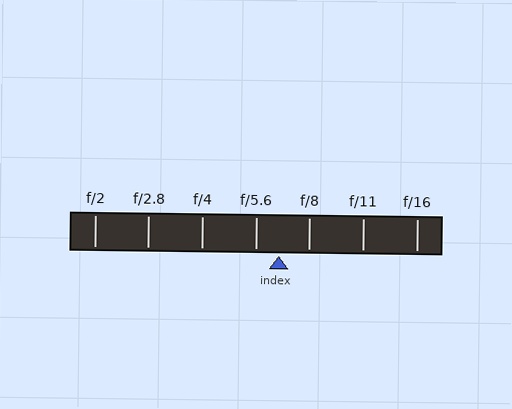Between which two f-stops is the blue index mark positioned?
The index mark is between f/5.6 and f/8.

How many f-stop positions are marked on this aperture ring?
There are 7 f-stop positions marked.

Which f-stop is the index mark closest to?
The index mark is closest to f/5.6.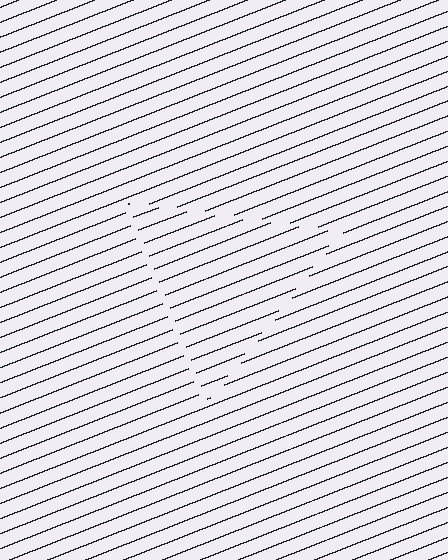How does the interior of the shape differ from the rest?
The interior of the shape contains the same grating, shifted by half a period — the contour is defined by the phase discontinuity where line-ends from the inner and outer gratings abut.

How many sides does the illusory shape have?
3 sides — the line-ends trace a triangle.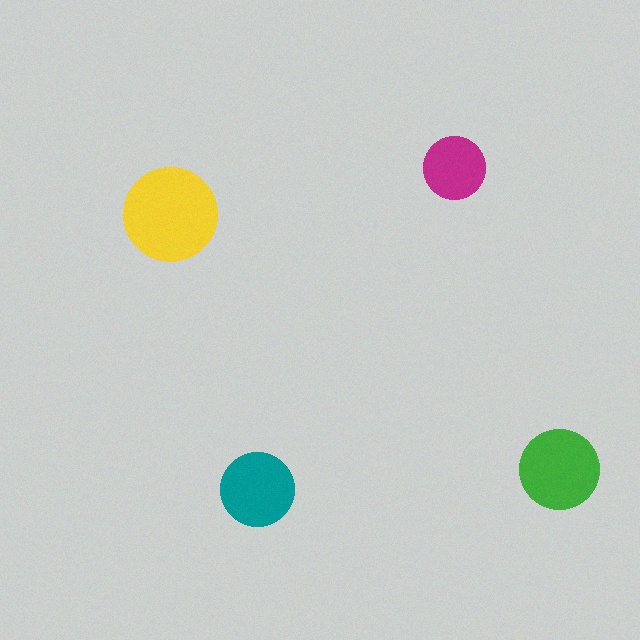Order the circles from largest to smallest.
the yellow one, the green one, the teal one, the magenta one.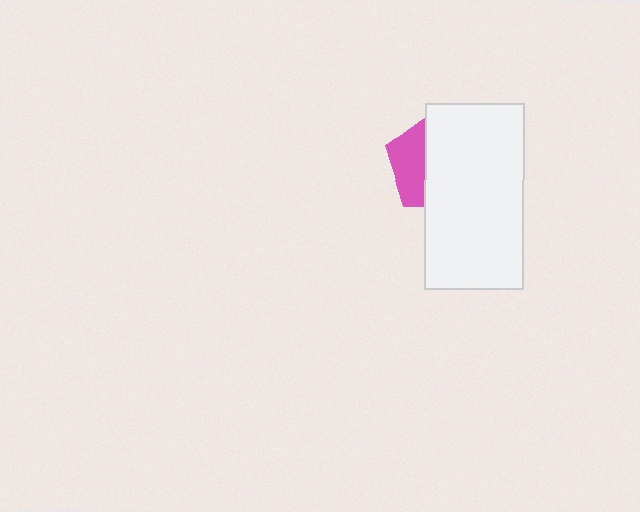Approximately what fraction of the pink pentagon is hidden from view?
Roughly 66% of the pink pentagon is hidden behind the white rectangle.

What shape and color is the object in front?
The object in front is a white rectangle.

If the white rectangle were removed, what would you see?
You would see the complete pink pentagon.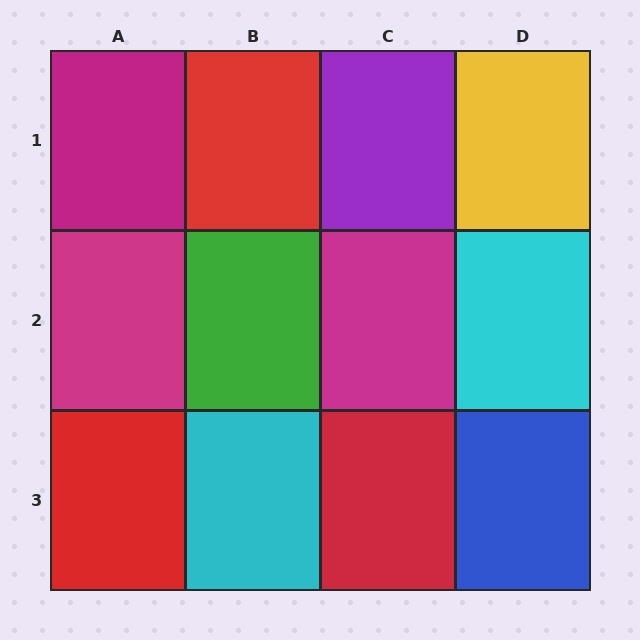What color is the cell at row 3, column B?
Cyan.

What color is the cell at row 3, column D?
Blue.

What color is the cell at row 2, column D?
Cyan.